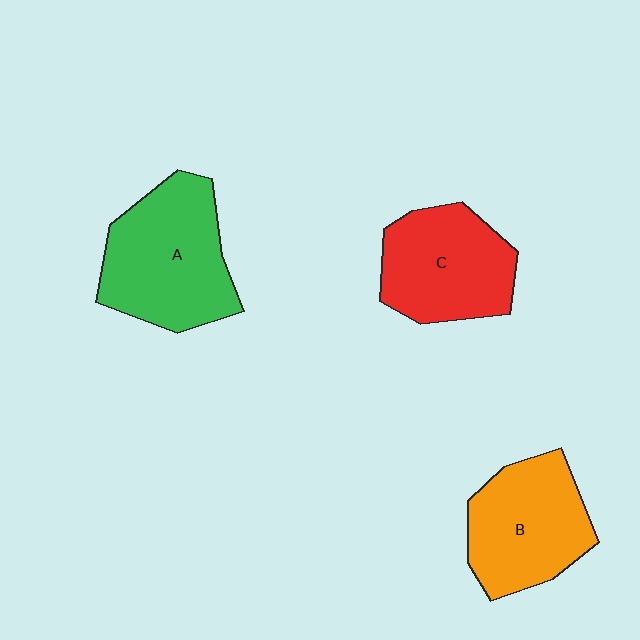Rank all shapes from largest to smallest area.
From largest to smallest: A (green), B (orange), C (red).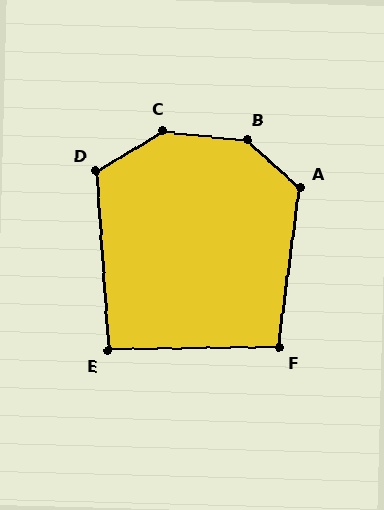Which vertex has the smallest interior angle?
E, at approximately 93 degrees.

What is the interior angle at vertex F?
Approximately 98 degrees (obtuse).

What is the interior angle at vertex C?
Approximately 143 degrees (obtuse).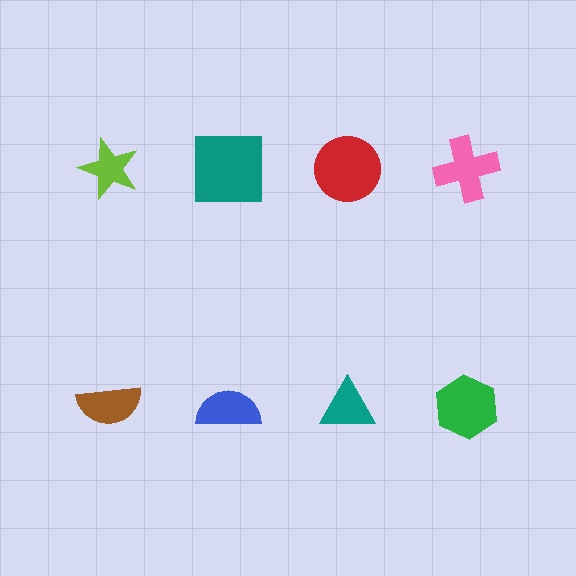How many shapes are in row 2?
4 shapes.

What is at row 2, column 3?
A teal triangle.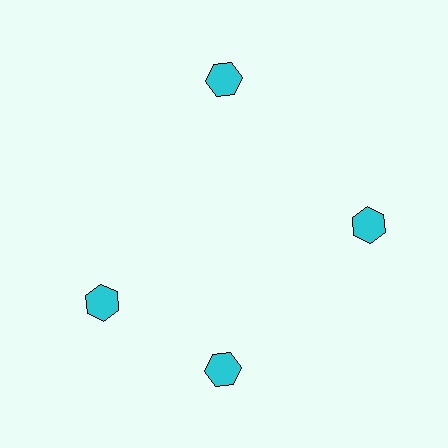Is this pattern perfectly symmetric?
No. The 4 cyan hexagons are arranged in a ring, but one element near the 9 o'clock position is rotated out of alignment along the ring, breaking the 4-fold rotational symmetry.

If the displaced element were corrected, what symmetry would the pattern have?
It would have 4-fold rotational symmetry — the pattern would map onto itself every 90 degrees.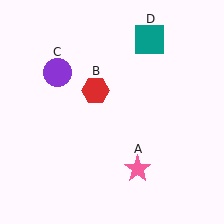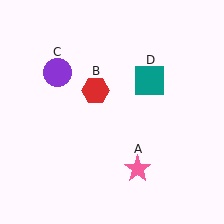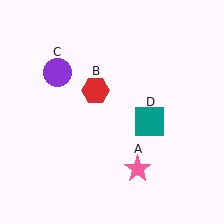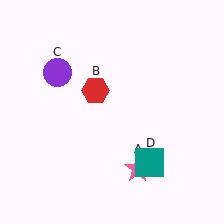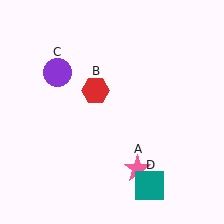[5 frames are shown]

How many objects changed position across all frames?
1 object changed position: teal square (object D).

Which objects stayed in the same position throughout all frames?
Pink star (object A) and red hexagon (object B) and purple circle (object C) remained stationary.